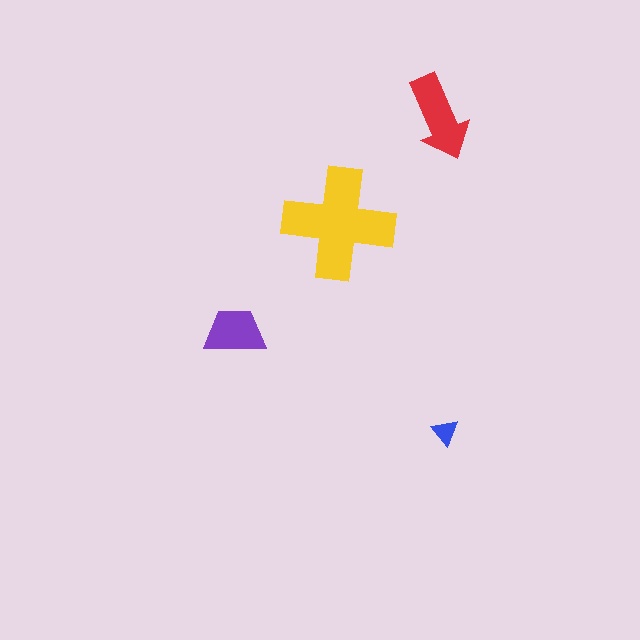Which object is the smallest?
The blue triangle.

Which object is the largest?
The yellow cross.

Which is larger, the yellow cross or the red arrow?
The yellow cross.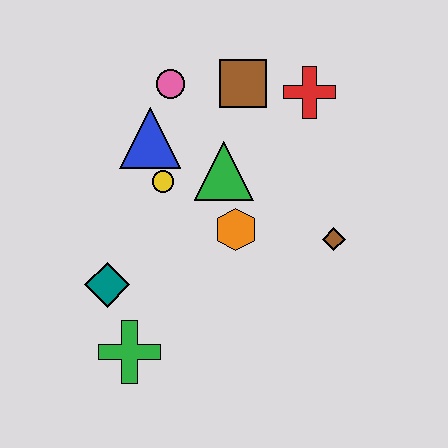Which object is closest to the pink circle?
The blue triangle is closest to the pink circle.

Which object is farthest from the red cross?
The green cross is farthest from the red cross.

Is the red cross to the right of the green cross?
Yes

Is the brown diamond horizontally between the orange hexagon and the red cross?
No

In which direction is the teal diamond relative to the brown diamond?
The teal diamond is to the left of the brown diamond.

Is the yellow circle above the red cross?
No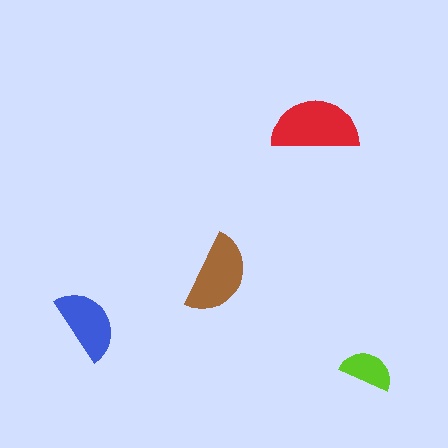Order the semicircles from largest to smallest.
the red one, the brown one, the blue one, the lime one.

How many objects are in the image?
There are 4 objects in the image.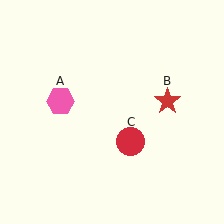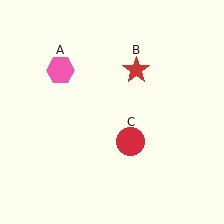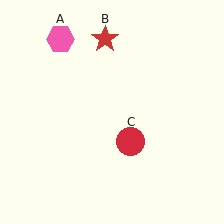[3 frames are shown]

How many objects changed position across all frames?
2 objects changed position: pink hexagon (object A), red star (object B).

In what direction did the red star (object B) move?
The red star (object B) moved up and to the left.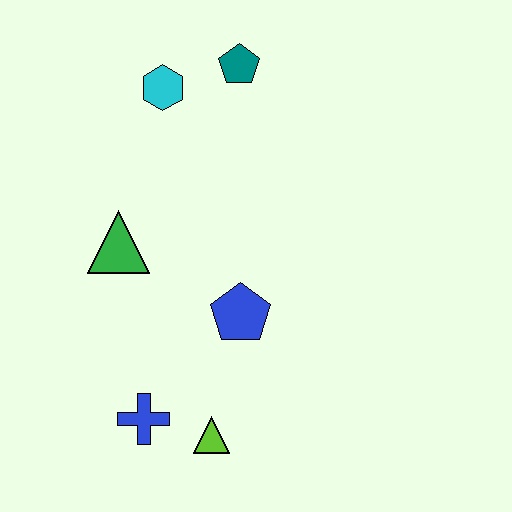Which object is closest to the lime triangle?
The blue cross is closest to the lime triangle.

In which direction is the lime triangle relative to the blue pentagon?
The lime triangle is below the blue pentagon.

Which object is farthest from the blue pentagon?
The teal pentagon is farthest from the blue pentagon.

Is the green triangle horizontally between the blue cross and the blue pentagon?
No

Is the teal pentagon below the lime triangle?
No